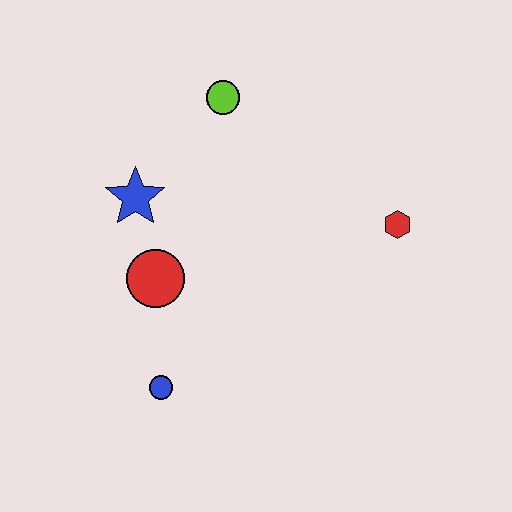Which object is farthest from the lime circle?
The blue circle is farthest from the lime circle.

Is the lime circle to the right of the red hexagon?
No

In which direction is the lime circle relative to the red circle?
The lime circle is above the red circle.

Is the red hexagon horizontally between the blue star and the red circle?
No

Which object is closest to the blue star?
The red circle is closest to the blue star.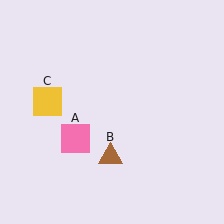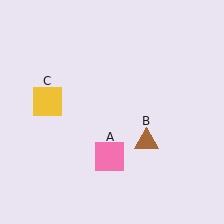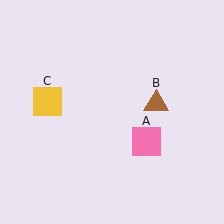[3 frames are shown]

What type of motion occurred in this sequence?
The pink square (object A), brown triangle (object B) rotated counterclockwise around the center of the scene.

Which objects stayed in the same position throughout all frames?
Yellow square (object C) remained stationary.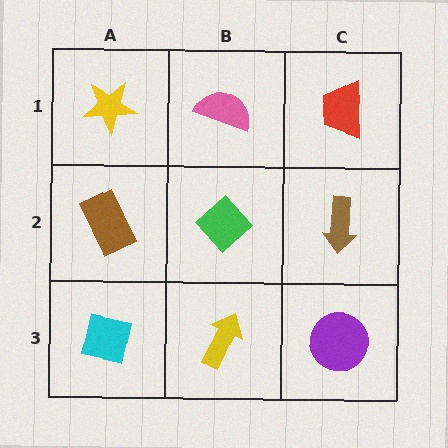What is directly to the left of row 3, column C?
A yellow arrow.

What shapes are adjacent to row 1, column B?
A green diamond (row 2, column B), a yellow star (row 1, column A), a red trapezoid (row 1, column C).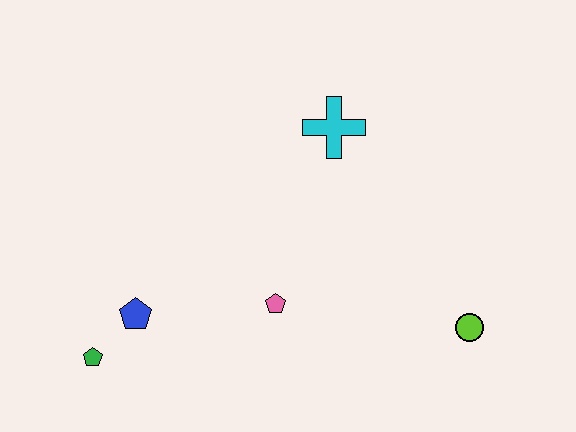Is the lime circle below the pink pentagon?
Yes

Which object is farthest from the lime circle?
The green pentagon is farthest from the lime circle.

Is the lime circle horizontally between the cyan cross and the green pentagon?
No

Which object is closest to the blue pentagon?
The green pentagon is closest to the blue pentagon.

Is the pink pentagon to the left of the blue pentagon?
No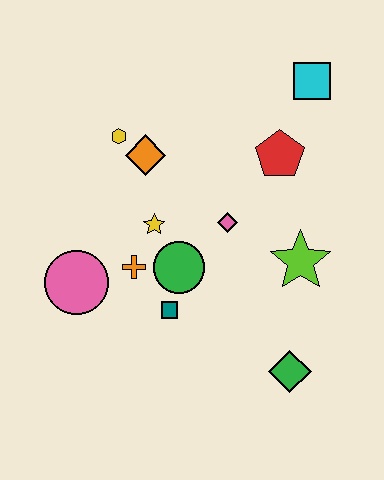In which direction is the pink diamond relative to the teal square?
The pink diamond is above the teal square.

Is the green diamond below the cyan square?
Yes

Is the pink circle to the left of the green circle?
Yes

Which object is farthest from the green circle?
The cyan square is farthest from the green circle.